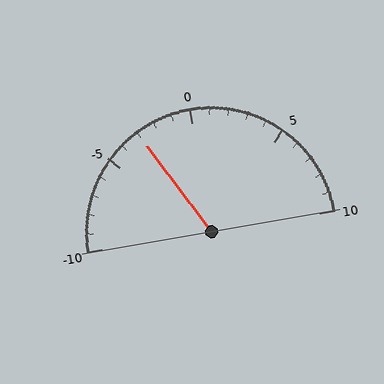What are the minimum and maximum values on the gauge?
The gauge ranges from -10 to 10.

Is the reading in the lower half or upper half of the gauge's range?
The reading is in the lower half of the range (-10 to 10).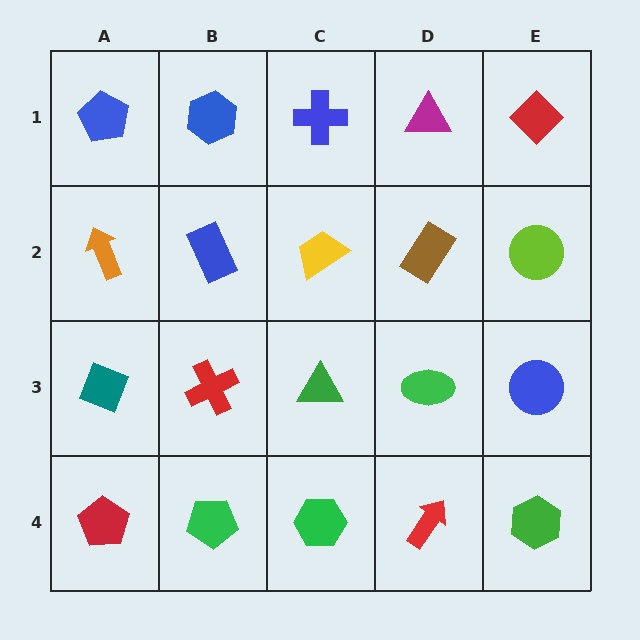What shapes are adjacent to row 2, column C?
A blue cross (row 1, column C), a green triangle (row 3, column C), a blue rectangle (row 2, column B), a brown rectangle (row 2, column D).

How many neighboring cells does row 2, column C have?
4.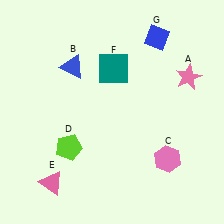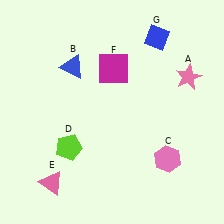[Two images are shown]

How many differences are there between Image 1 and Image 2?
There is 1 difference between the two images.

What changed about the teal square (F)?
In Image 1, F is teal. In Image 2, it changed to magenta.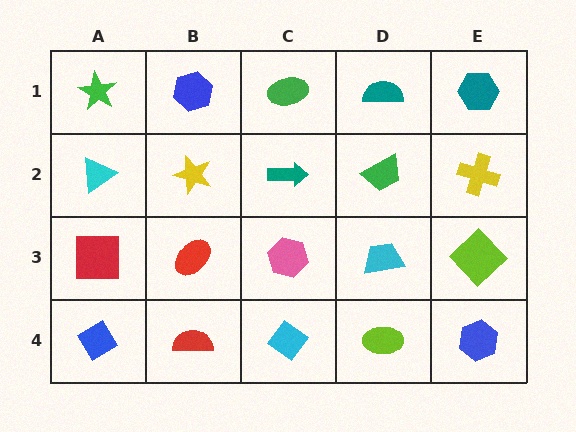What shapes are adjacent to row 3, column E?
A yellow cross (row 2, column E), a blue hexagon (row 4, column E), a cyan trapezoid (row 3, column D).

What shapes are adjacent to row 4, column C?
A pink hexagon (row 3, column C), a red semicircle (row 4, column B), a lime ellipse (row 4, column D).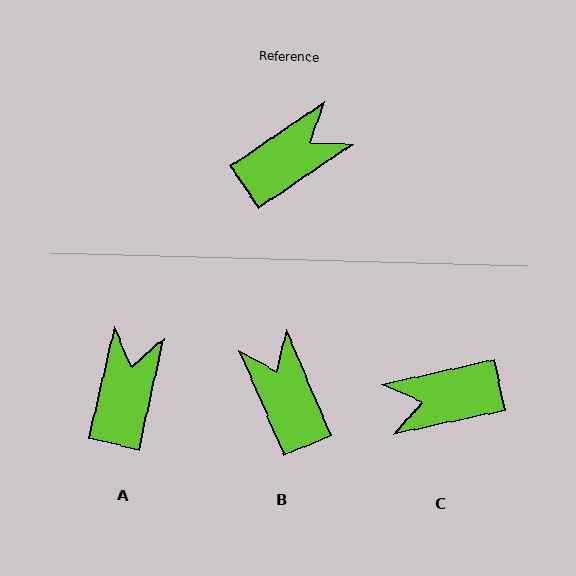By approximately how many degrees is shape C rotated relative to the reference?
Approximately 158 degrees counter-clockwise.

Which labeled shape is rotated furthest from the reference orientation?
C, about 158 degrees away.